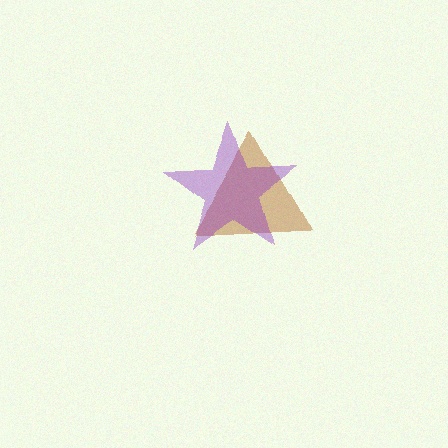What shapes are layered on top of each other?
The layered shapes are: a brown triangle, a purple star.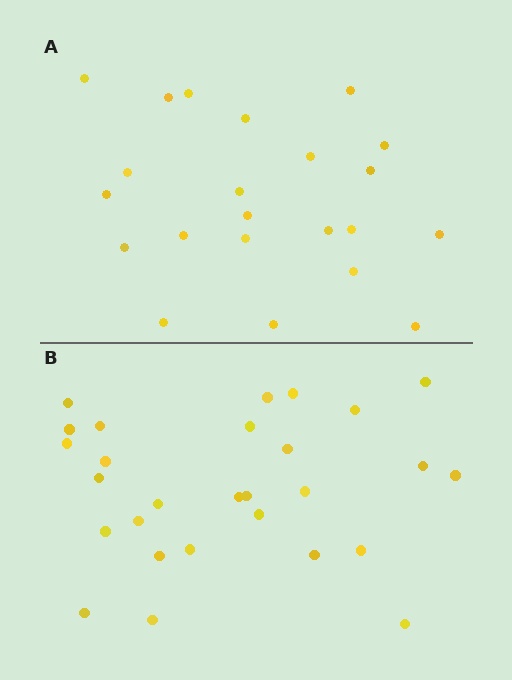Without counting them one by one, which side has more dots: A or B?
Region B (the bottom region) has more dots.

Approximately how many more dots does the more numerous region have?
Region B has about 6 more dots than region A.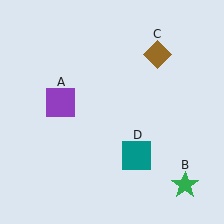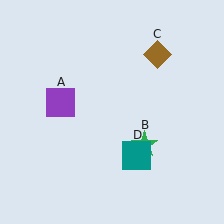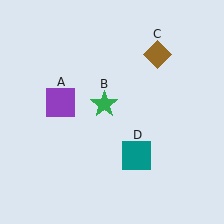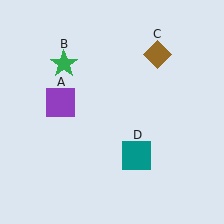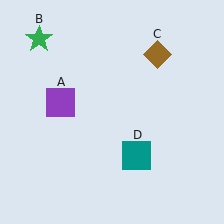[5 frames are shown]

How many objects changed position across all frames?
1 object changed position: green star (object B).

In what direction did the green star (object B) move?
The green star (object B) moved up and to the left.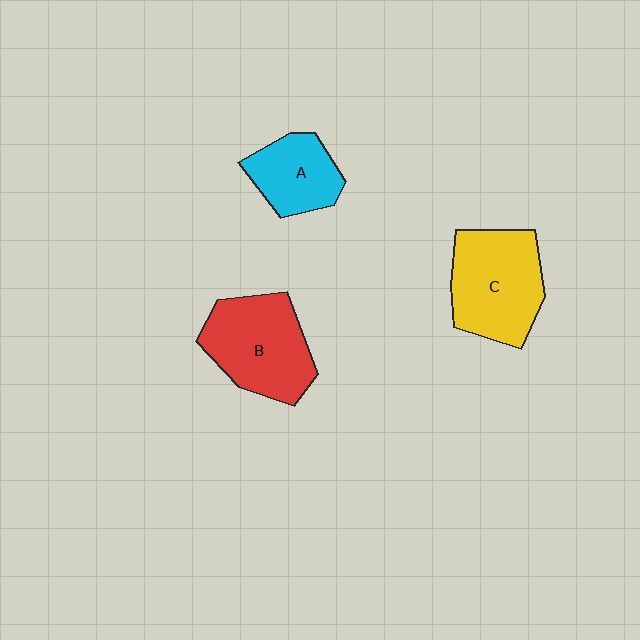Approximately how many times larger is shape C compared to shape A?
Approximately 1.6 times.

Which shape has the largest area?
Shape C (yellow).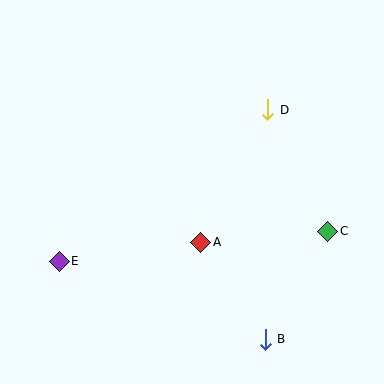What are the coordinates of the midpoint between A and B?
The midpoint between A and B is at (233, 291).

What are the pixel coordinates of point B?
Point B is at (265, 339).